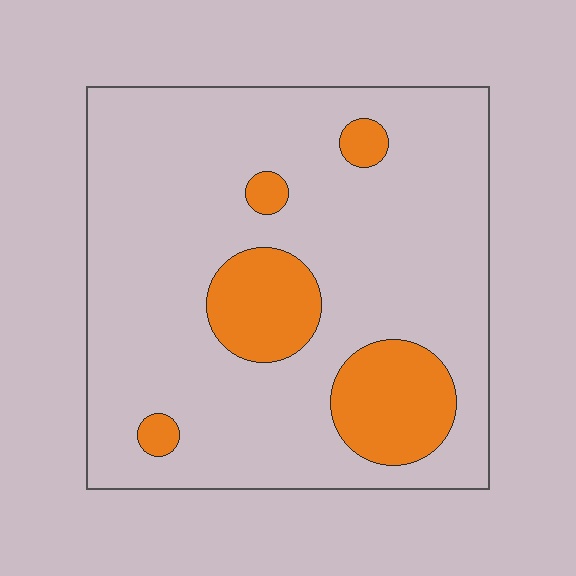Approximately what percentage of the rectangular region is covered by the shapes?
Approximately 15%.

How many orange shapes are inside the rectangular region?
5.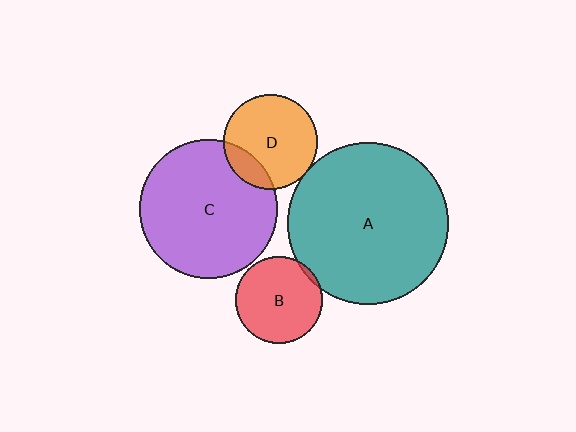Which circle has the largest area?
Circle A (teal).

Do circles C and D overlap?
Yes.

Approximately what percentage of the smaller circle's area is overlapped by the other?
Approximately 15%.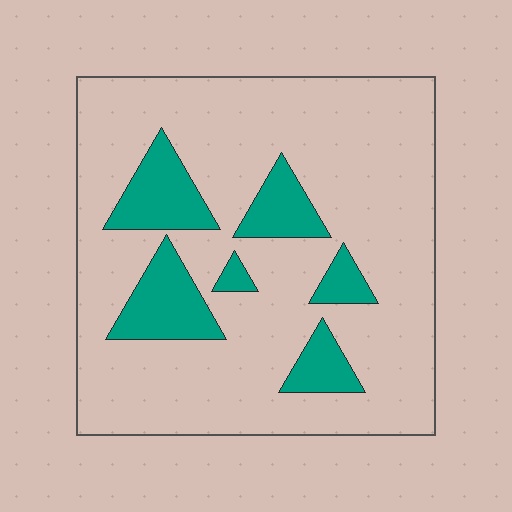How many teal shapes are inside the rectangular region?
6.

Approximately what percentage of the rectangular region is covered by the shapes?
Approximately 20%.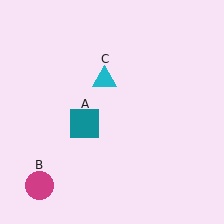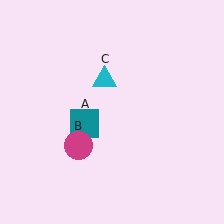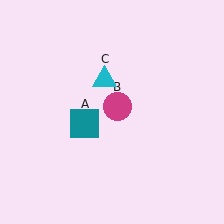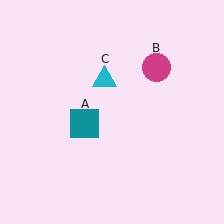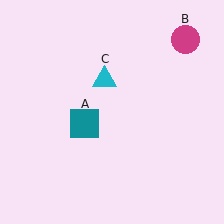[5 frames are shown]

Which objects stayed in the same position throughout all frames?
Teal square (object A) and cyan triangle (object C) remained stationary.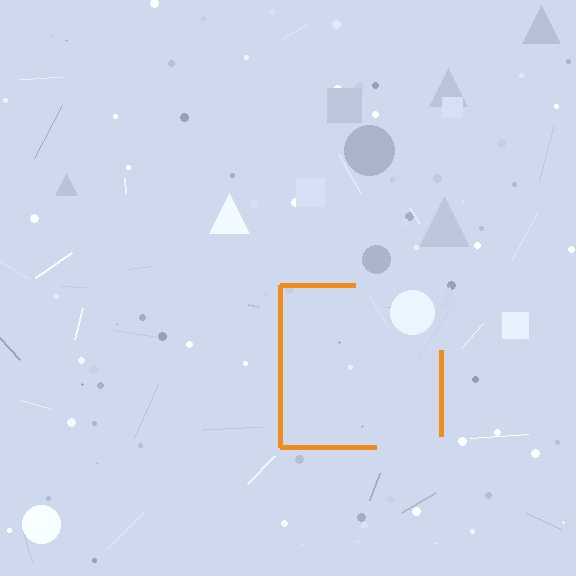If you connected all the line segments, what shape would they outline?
They would outline a square.